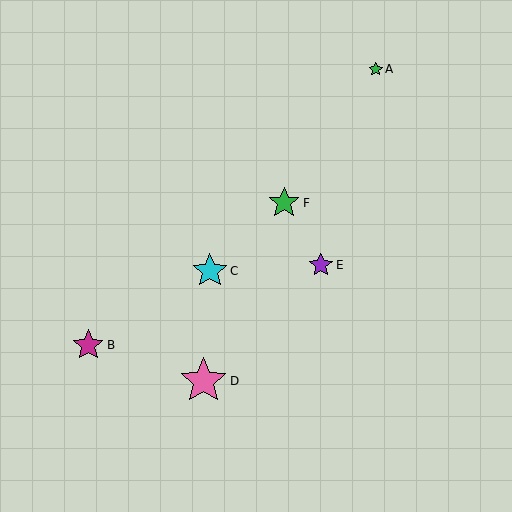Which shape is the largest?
The pink star (labeled D) is the largest.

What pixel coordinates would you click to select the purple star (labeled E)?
Click at (321, 265) to select the purple star E.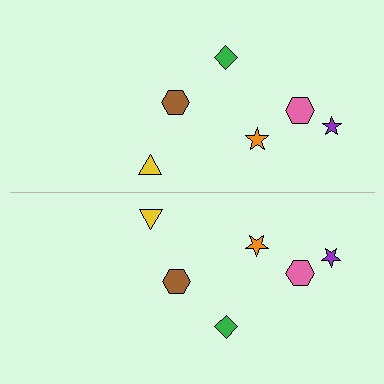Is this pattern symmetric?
Yes, this pattern has bilateral (reflection) symmetry.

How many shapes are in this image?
There are 12 shapes in this image.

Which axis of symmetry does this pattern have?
The pattern has a horizontal axis of symmetry running through the center of the image.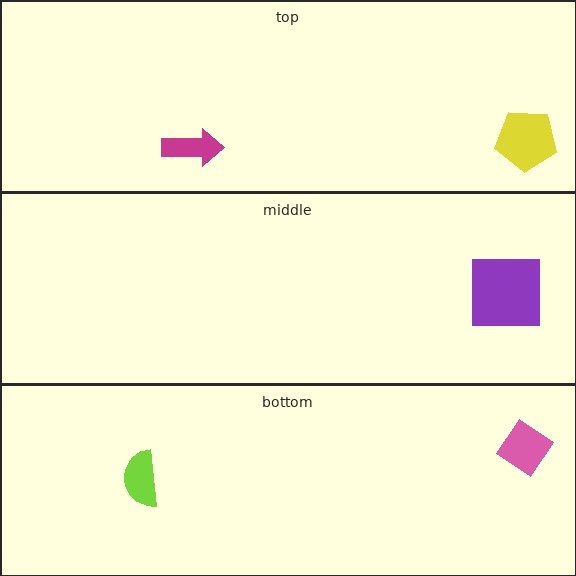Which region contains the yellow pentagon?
The top region.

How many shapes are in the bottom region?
2.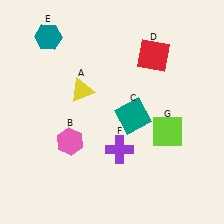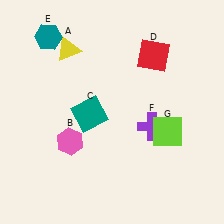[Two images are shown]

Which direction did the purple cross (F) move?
The purple cross (F) moved right.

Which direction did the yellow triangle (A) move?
The yellow triangle (A) moved up.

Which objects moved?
The objects that moved are: the yellow triangle (A), the teal square (C), the purple cross (F).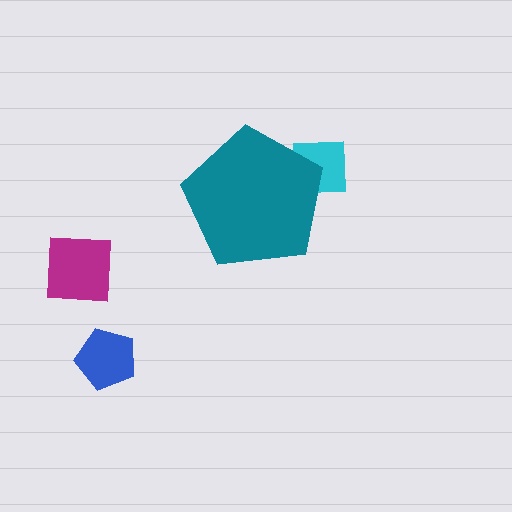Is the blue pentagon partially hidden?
No, the blue pentagon is fully visible.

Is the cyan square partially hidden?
Yes, the cyan square is partially hidden behind the teal pentagon.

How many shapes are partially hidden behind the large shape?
1 shape is partially hidden.